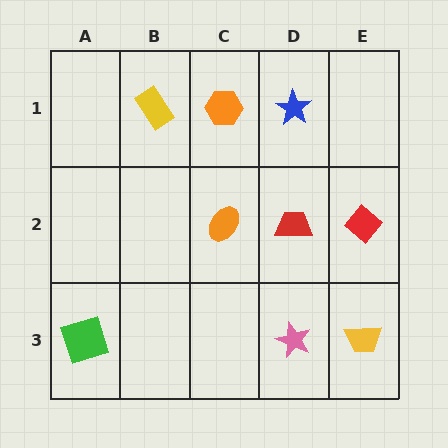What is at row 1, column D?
A blue star.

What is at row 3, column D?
A pink star.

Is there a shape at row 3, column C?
No, that cell is empty.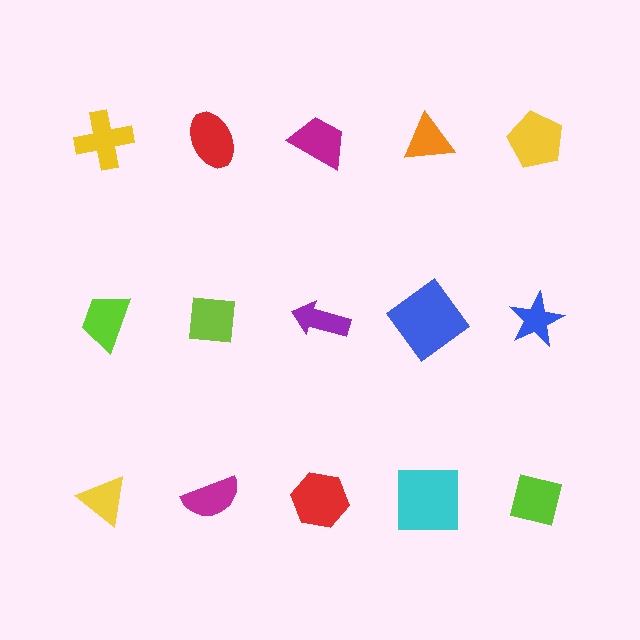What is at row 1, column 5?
A yellow pentagon.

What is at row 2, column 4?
A blue diamond.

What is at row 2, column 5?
A blue star.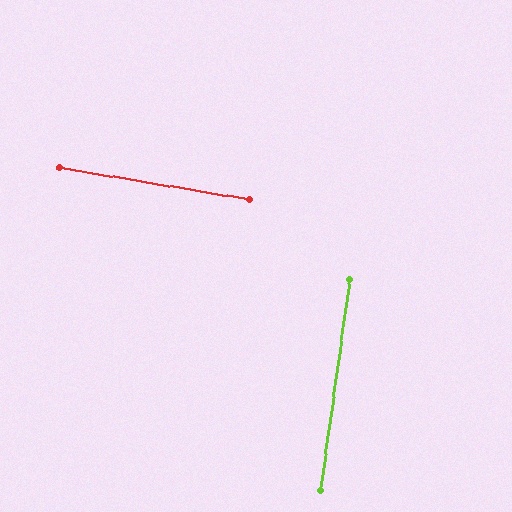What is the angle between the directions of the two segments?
Approximately 88 degrees.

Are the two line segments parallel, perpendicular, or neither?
Perpendicular — they meet at approximately 88°.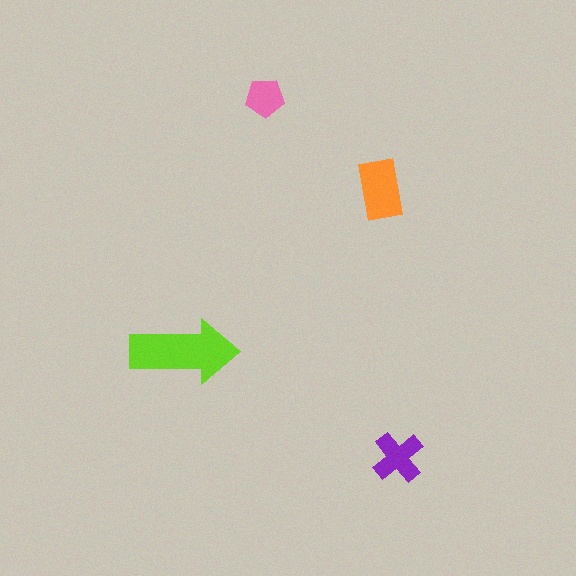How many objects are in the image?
There are 4 objects in the image.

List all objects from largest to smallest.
The lime arrow, the orange rectangle, the purple cross, the pink pentagon.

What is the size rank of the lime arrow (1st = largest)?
1st.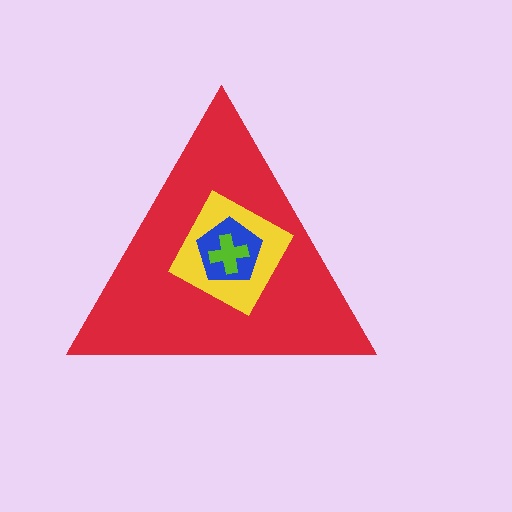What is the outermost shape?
The red triangle.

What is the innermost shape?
The lime cross.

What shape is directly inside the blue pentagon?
The lime cross.